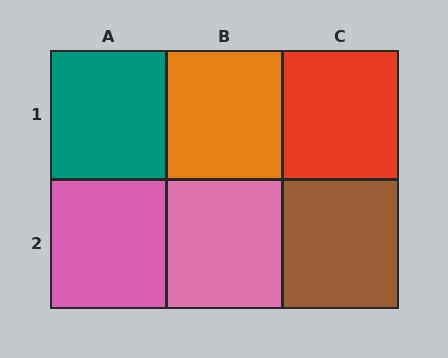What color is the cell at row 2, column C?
Brown.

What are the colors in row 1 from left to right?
Teal, orange, red.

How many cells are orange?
1 cell is orange.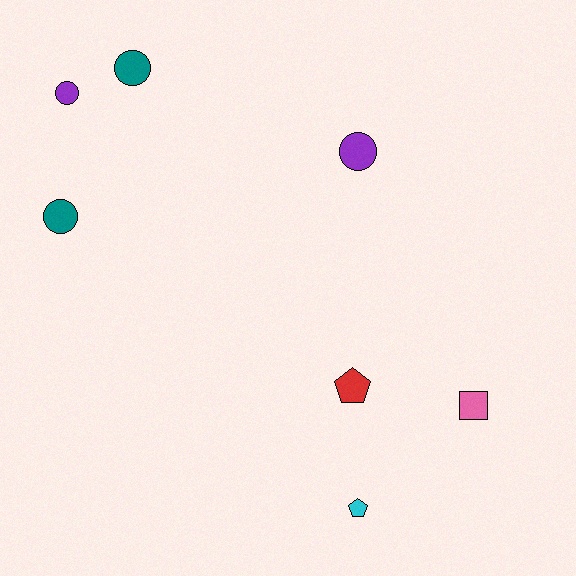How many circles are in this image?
There are 4 circles.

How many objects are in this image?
There are 7 objects.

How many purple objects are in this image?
There are 2 purple objects.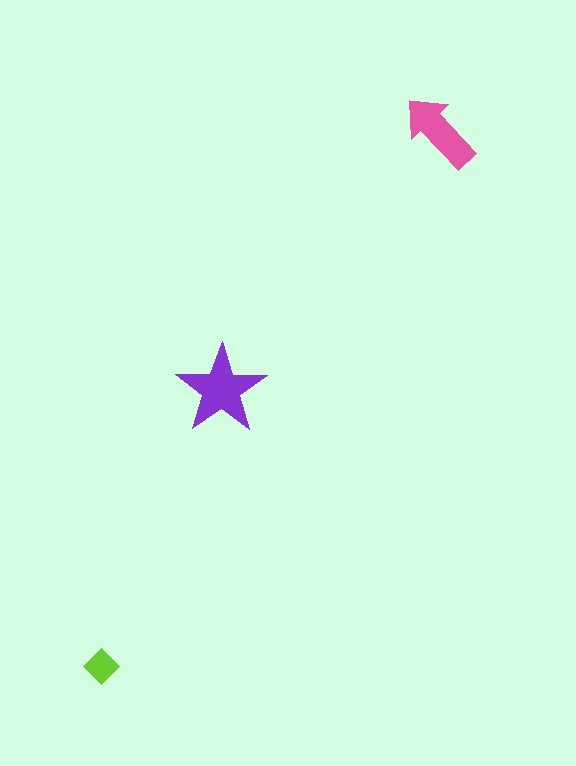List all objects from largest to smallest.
The purple star, the pink arrow, the lime diamond.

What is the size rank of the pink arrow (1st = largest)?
2nd.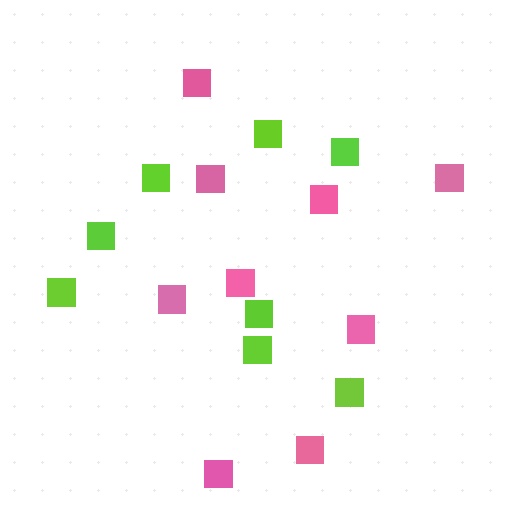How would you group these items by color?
There are 2 groups: one group of pink squares (9) and one group of lime squares (8).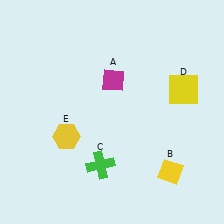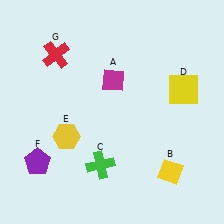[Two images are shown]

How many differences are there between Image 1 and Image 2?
There are 2 differences between the two images.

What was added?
A purple pentagon (F), a red cross (G) were added in Image 2.